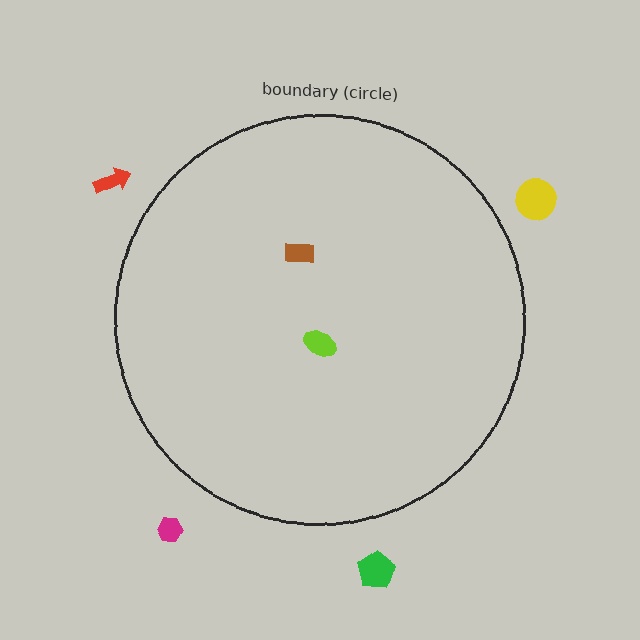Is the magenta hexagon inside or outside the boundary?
Outside.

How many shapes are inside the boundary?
2 inside, 4 outside.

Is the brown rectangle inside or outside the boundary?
Inside.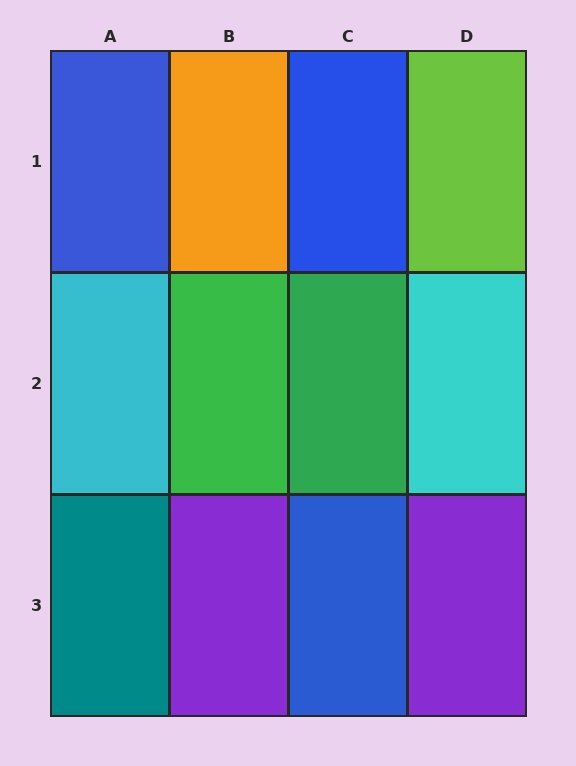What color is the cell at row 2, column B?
Green.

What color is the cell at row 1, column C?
Blue.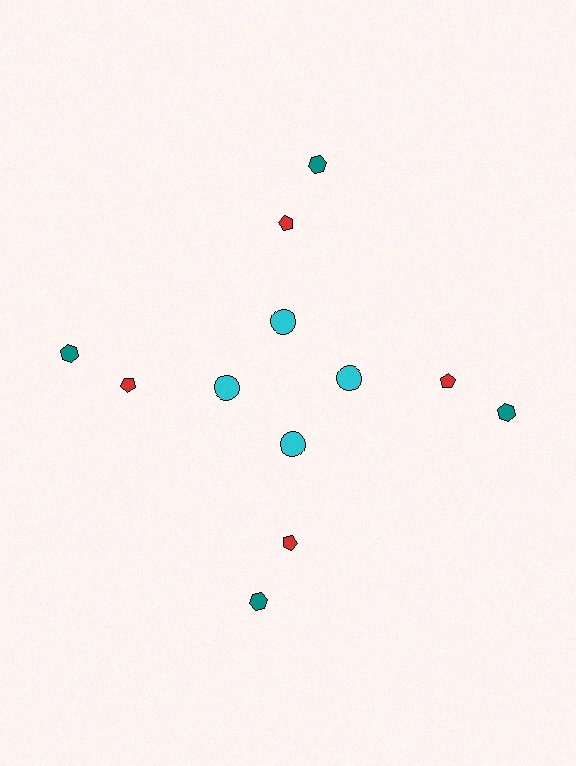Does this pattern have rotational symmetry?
Yes, this pattern has 4-fold rotational symmetry. It looks the same after rotating 90 degrees around the center.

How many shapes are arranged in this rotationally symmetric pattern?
There are 12 shapes, arranged in 4 groups of 3.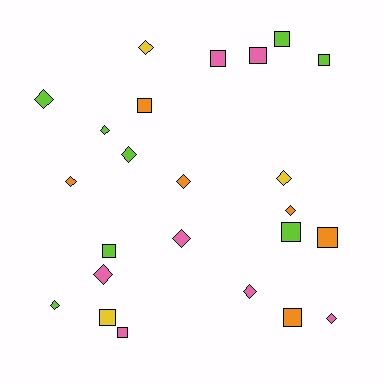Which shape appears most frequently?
Diamond, with 13 objects.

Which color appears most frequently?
Lime, with 8 objects.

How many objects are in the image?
There are 24 objects.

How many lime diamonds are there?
There are 4 lime diamonds.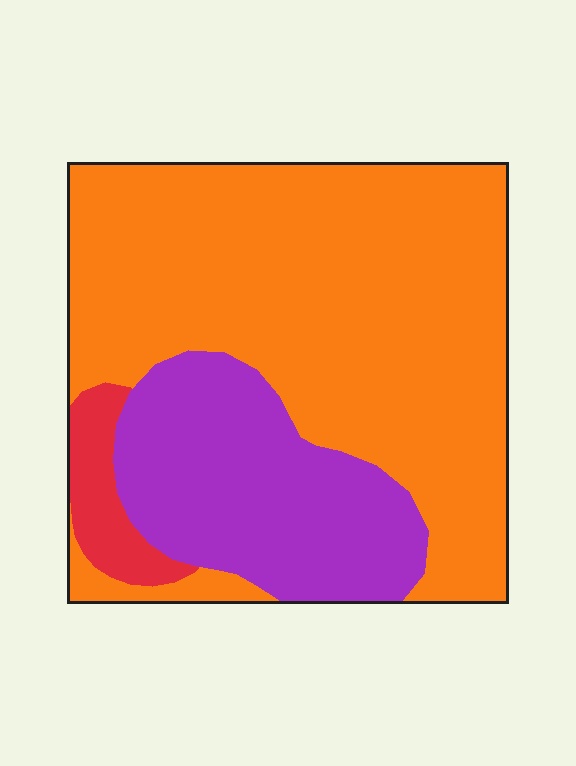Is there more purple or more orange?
Orange.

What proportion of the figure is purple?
Purple takes up about one quarter (1/4) of the figure.